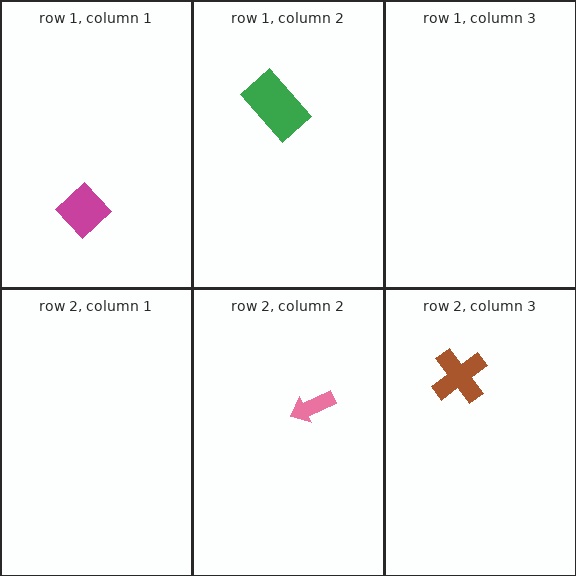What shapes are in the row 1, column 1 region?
The magenta diamond.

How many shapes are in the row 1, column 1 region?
1.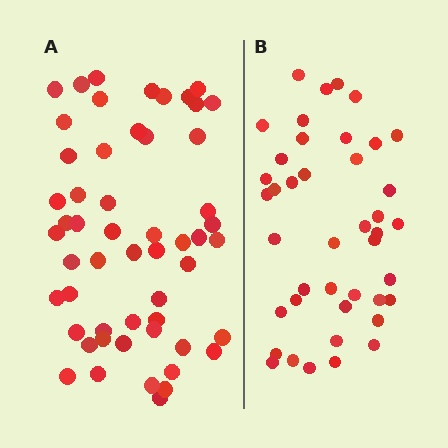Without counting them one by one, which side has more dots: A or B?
Region A (the left region) has more dots.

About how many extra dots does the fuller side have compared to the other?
Region A has roughly 12 or so more dots than region B.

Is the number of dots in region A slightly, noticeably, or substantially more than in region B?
Region A has noticeably more, but not dramatically so. The ratio is roughly 1.3 to 1.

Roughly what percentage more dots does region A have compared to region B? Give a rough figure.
About 30% more.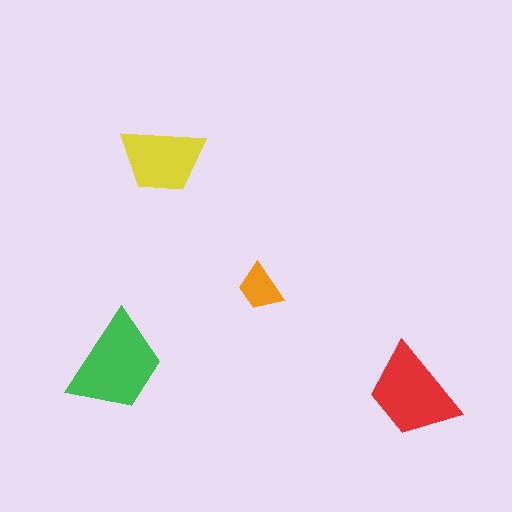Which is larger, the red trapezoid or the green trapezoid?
The green one.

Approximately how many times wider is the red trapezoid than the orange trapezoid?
About 2 times wider.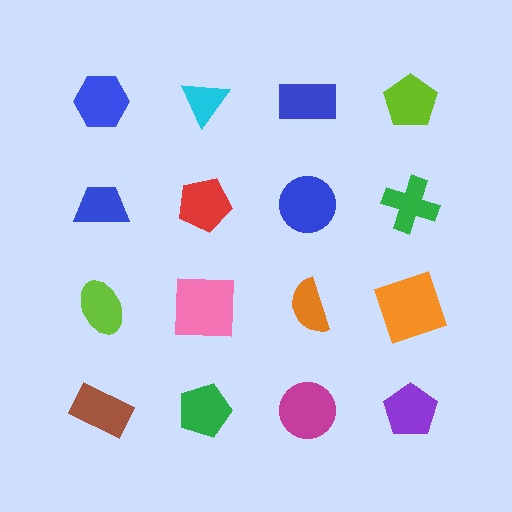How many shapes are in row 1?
4 shapes.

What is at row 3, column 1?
A lime ellipse.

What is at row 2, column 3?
A blue circle.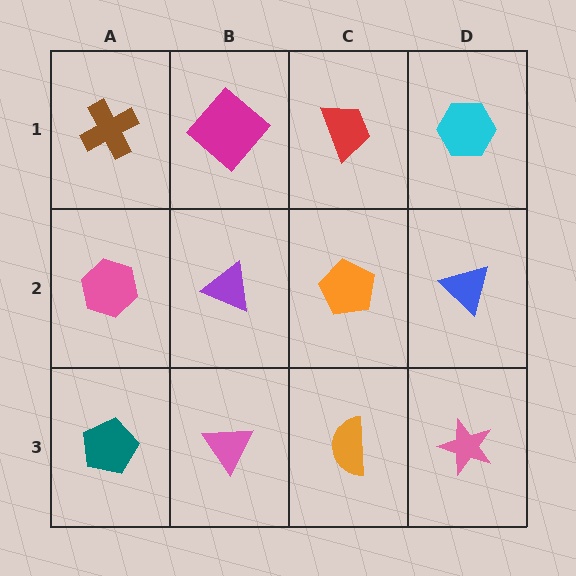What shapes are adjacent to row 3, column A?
A pink hexagon (row 2, column A), a pink triangle (row 3, column B).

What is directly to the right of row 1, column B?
A red trapezoid.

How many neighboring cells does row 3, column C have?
3.